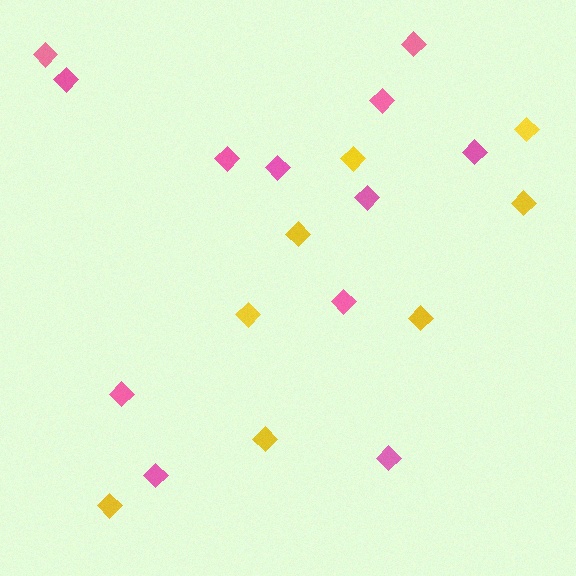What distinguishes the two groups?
There are 2 groups: one group of yellow diamonds (8) and one group of pink diamonds (12).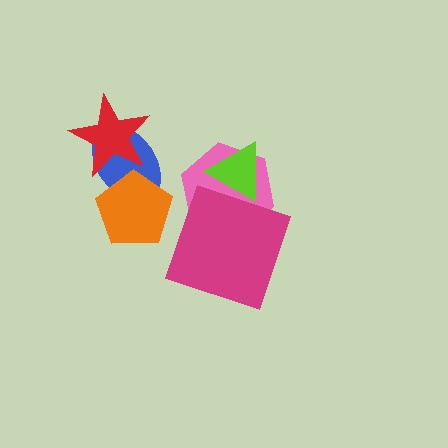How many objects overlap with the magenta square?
1 object overlaps with the magenta square.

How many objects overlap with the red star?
1 object overlaps with the red star.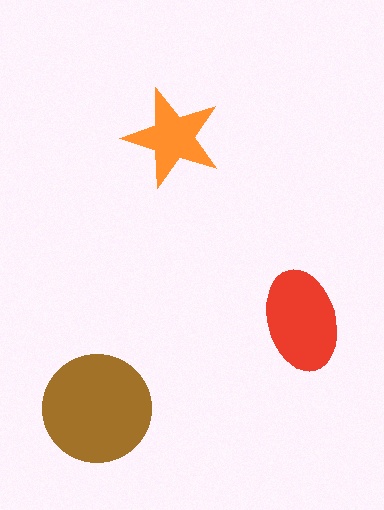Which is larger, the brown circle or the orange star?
The brown circle.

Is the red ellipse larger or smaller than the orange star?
Larger.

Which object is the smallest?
The orange star.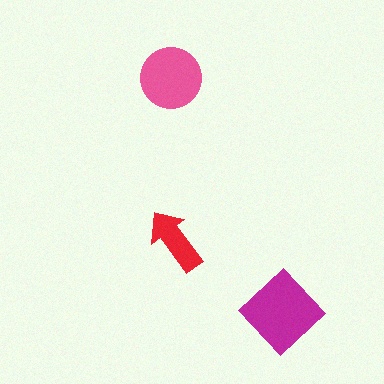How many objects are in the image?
There are 3 objects in the image.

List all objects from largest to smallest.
The magenta diamond, the pink circle, the red arrow.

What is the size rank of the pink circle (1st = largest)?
2nd.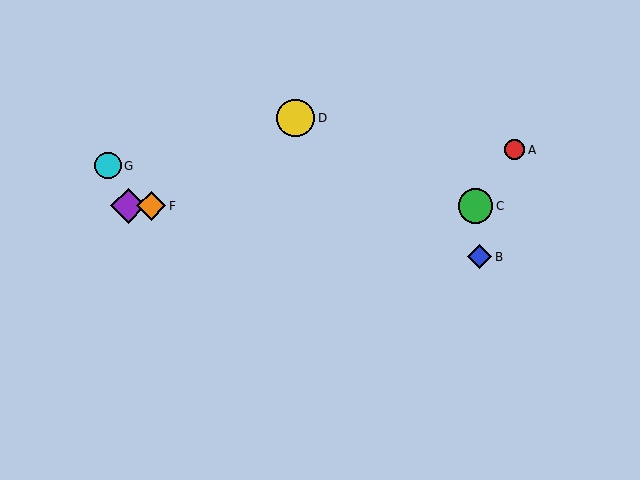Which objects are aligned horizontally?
Objects C, E, F are aligned horizontally.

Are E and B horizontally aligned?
No, E is at y≈206 and B is at y≈257.